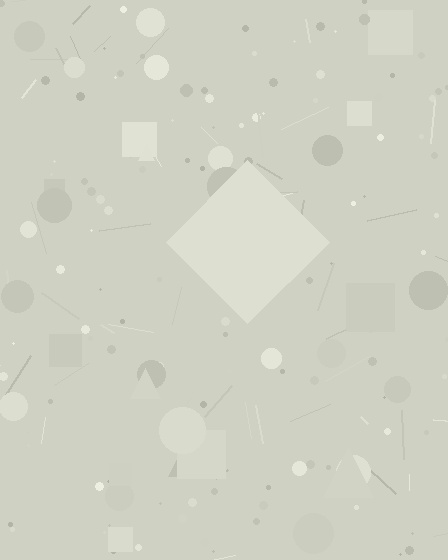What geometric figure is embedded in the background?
A diamond is embedded in the background.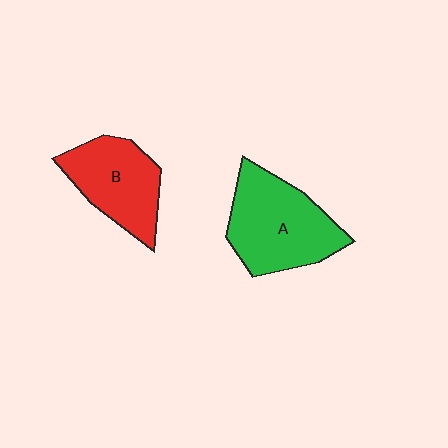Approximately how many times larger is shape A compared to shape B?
Approximately 1.3 times.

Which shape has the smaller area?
Shape B (red).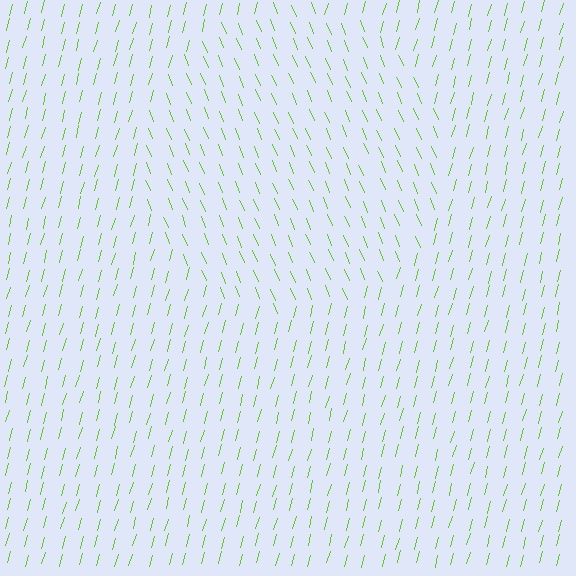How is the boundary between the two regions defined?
The boundary is defined purely by a change in line orientation (approximately 38 degrees difference). All lines are the same color and thickness.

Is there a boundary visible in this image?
Yes, there is a texture boundary formed by a change in line orientation.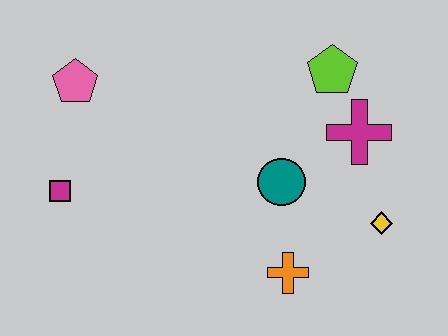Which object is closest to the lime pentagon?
The magenta cross is closest to the lime pentagon.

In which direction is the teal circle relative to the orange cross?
The teal circle is above the orange cross.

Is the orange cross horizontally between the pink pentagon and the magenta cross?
Yes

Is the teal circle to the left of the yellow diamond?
Yes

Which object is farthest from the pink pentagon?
The yellow diamond is farthest from the pink pentagon.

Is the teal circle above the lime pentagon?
No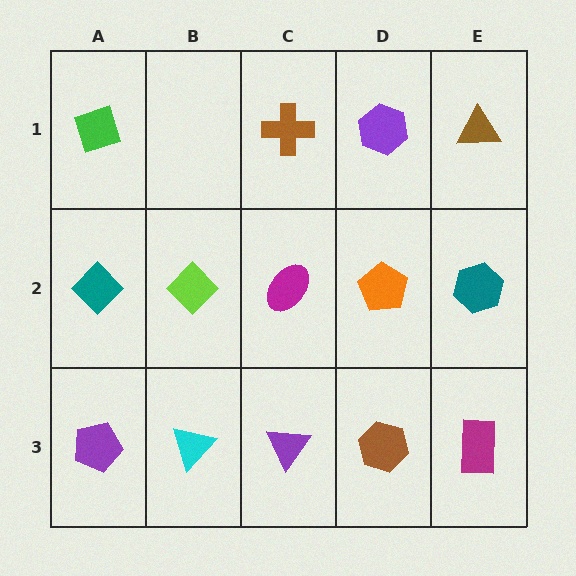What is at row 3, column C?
A purple triangle.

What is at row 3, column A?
A purple pentagon.